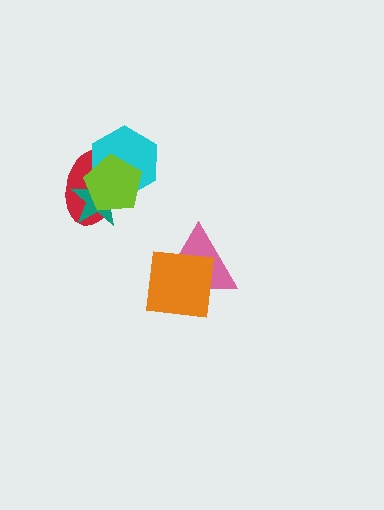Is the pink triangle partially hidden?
Yes, it is partially covered by another shape.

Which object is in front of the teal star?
The lime pentagon is in front of the teal star.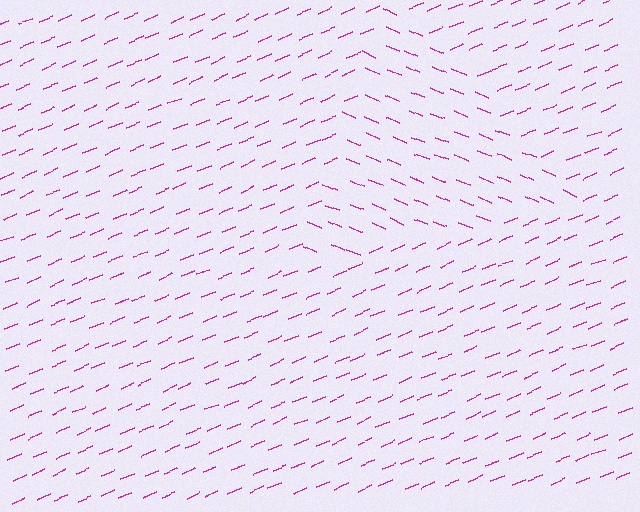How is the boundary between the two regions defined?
The boundary is defined purely by a change in line orientation (approximately 45 degrees difference). All lines are the same color and thickness.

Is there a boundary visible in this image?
Yes, there is a texture boundary formed by a change in line orientation.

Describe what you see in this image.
The image is filled with small magenta line segments. A triangle region in the image has lines oriented differently from the surrounding lines, creating a visible texture boundary.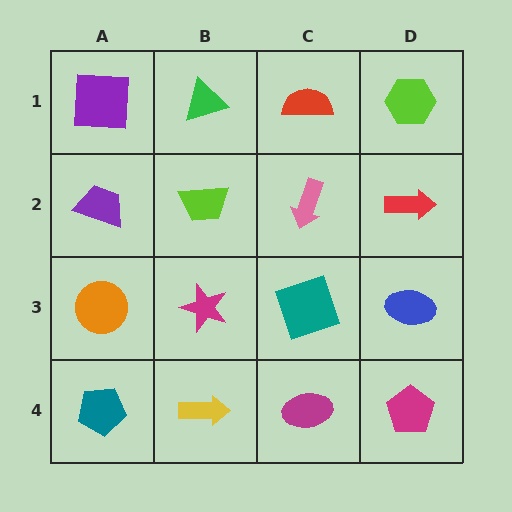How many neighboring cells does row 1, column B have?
3.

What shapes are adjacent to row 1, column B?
A lime trapezoid (row 2, column B), a purple square (row 1, column A), a red semicircle (row 1, column C).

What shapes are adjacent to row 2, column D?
A lime hexagon (row 1, column D), a blue ellipse (row 3, column D), a pink arrow (row 2, column C).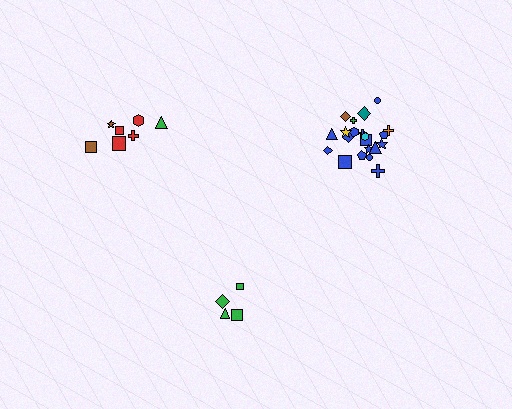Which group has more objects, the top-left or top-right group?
The top-right group.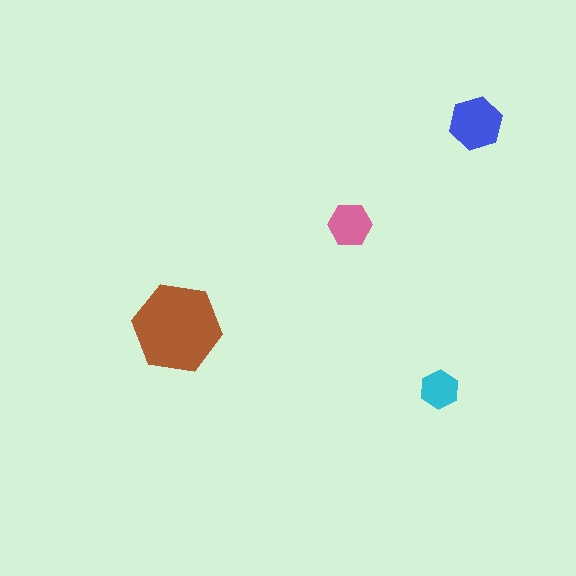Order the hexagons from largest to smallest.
the brown one, the blue one, the pink one, the cyan one.